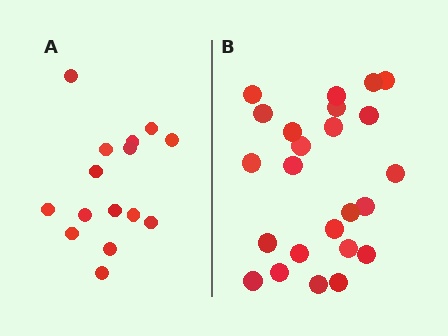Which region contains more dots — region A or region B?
Region B (the right region) has more dots.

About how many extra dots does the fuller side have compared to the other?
Region B has roughly 8 or so more dots than region A.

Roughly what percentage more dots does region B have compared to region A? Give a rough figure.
About 60% more.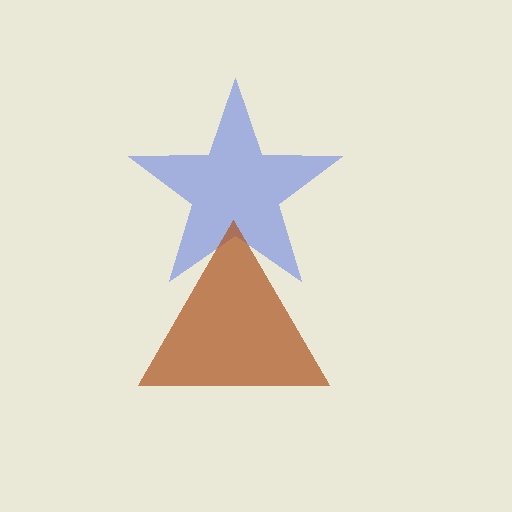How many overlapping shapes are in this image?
There are 2 overlapping shapes in the image.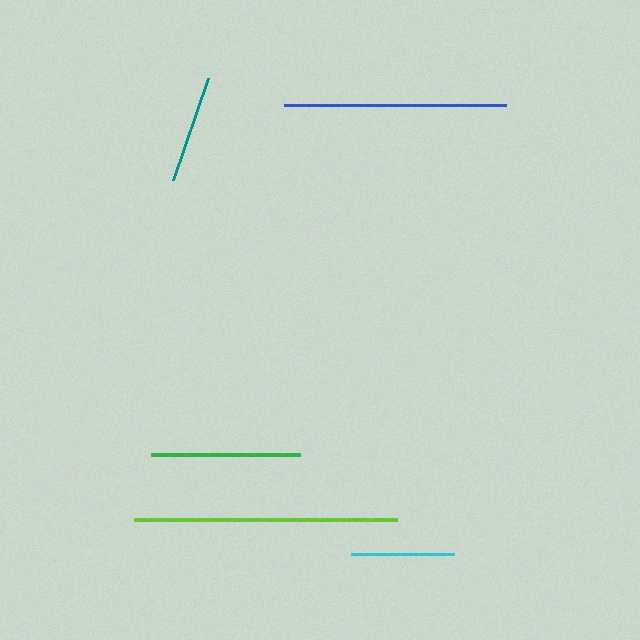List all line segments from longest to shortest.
From longest to shortest: lime, blue, green, teal, cyan.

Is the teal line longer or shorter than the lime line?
The lime line is longer than the teal line.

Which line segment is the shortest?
The cyan line is the shortest at approximately 103 pixels.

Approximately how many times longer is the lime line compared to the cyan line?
The lime line is approximately 2.5 times the length of the cyan line.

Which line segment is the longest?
The lime line is the longest at approximately 263 pixels.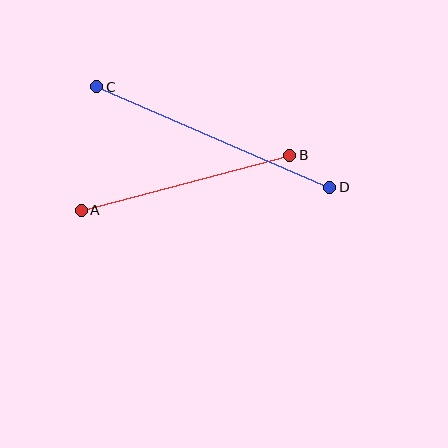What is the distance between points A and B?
The distance is approximately 216 pixels.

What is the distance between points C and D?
The distance is approximately 254 pixels.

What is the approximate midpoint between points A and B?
The midpoint is at approximately (185, 183) pixels.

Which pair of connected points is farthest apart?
Points C and D are farthest apart.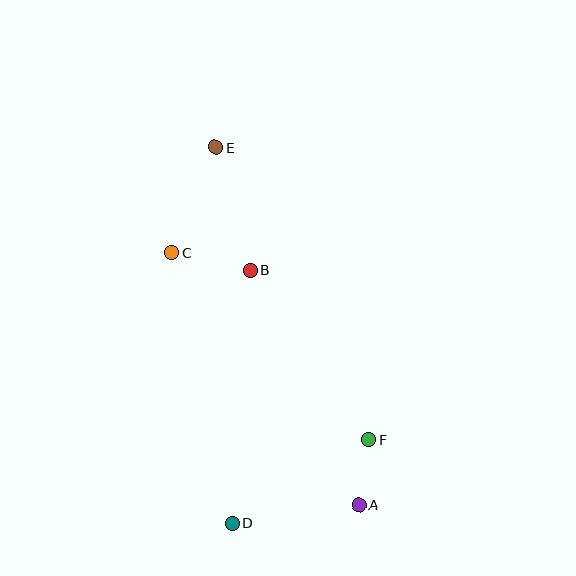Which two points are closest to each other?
Points A and F are closest to each other.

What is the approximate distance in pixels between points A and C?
The distance between A and C is approximately 314 pixels.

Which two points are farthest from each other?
Points A and E are farthest from each other.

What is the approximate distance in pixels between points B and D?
The distance between B and D is approximately 254 pixels.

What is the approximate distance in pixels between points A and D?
The distance between A and D is approximately 127 pixels.